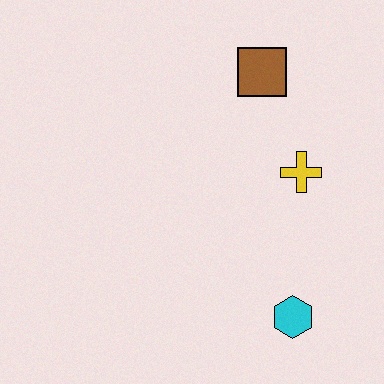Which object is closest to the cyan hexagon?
The yellow cross is closest to the cyan hexagon.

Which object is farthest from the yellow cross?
The cyan hexagon is farthest from the yellow cross.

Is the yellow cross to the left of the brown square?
No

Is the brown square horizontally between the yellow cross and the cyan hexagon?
No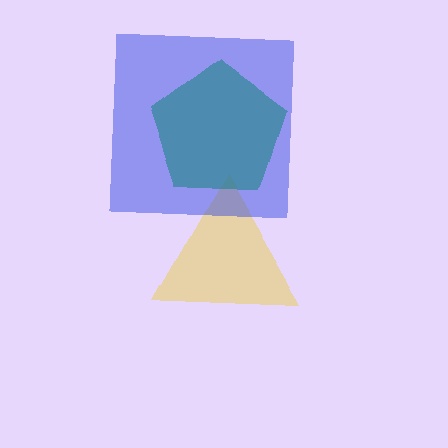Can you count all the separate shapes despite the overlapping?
Yes, there are 3 separate shapes.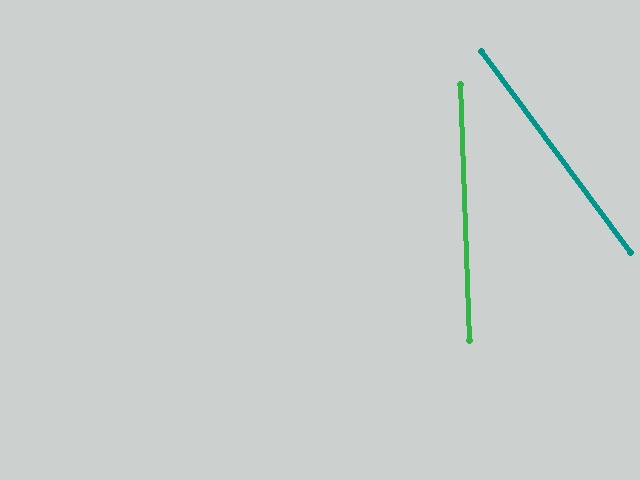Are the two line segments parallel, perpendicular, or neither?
Neither parallel nor perpendicular — they differ by about 34°.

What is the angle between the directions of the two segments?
Approximately 34 degrees.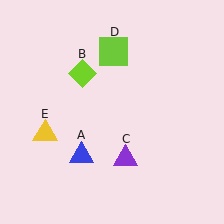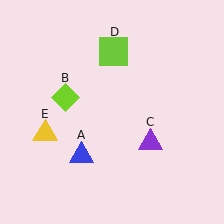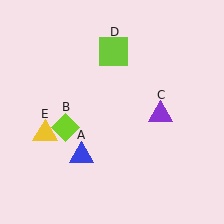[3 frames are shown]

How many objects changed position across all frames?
2 objects changed position: lime diamond (object B), purple triangle (object C).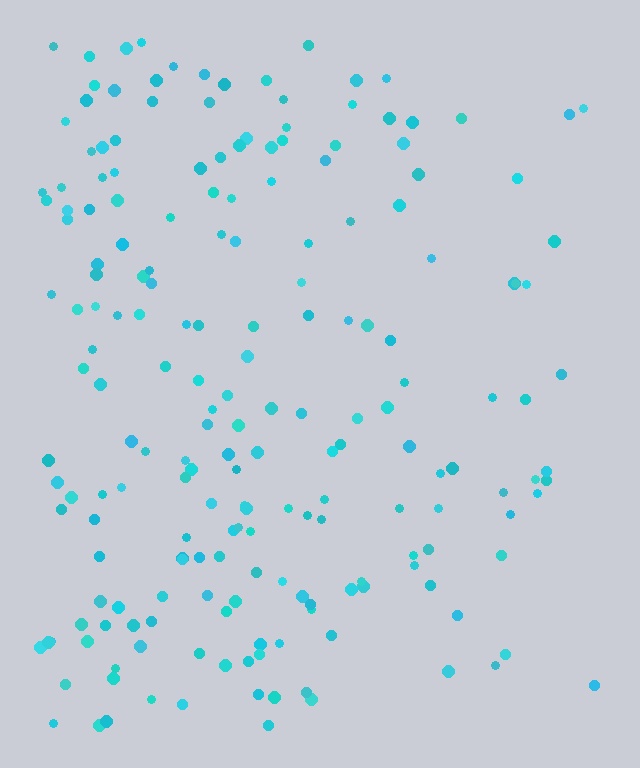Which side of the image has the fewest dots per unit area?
The right.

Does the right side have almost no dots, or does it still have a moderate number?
Still a moderate number, just noticeably fewer than the left.